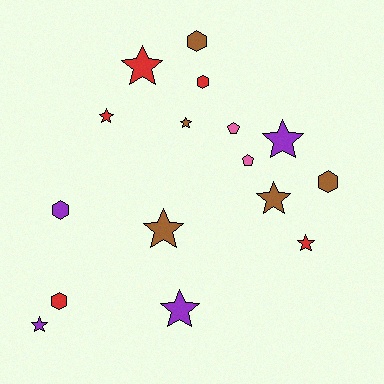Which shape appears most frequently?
Star, with 9 objects.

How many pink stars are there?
There are no pink stars.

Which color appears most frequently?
Brown, with 5 objects.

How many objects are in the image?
There are 16 objects.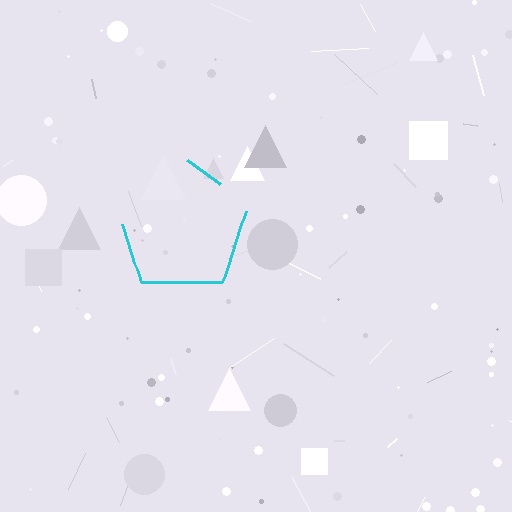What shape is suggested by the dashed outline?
The dashed outline suggests a pentagon.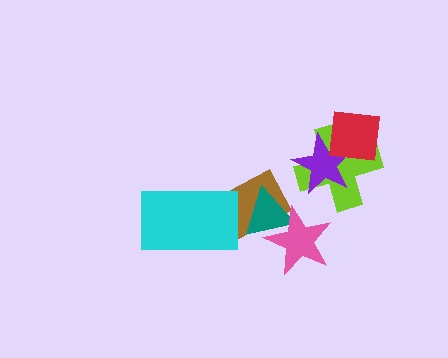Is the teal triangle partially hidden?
Yes, it is partially covered by another shape.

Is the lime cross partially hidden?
Yes, it is partially covered by another shape.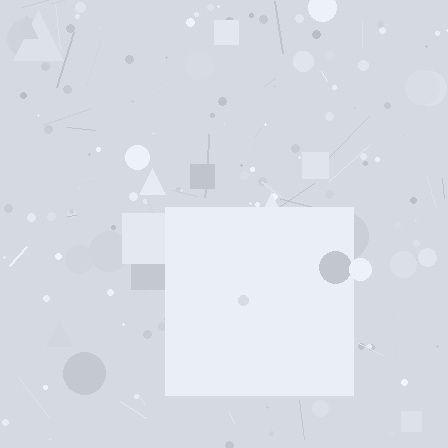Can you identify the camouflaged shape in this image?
The camouflaged shape is a square.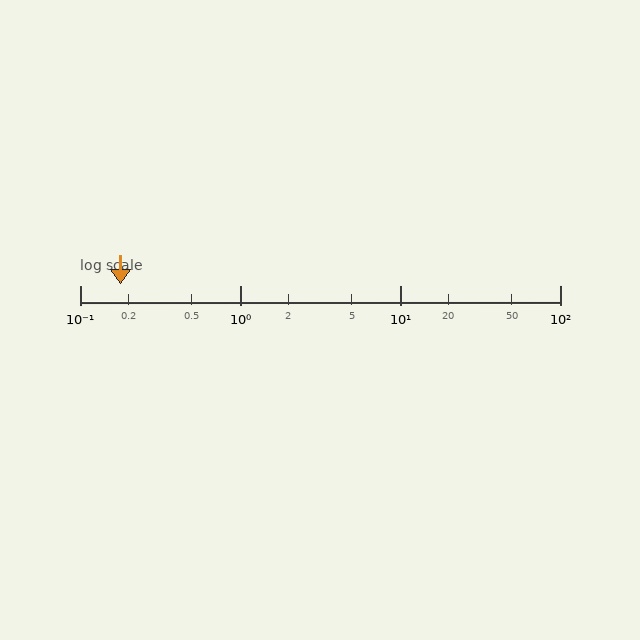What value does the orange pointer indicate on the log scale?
The pointer indicates approximately 0.18.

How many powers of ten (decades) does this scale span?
The scale spans 3 decades, from 0.1 to 100.